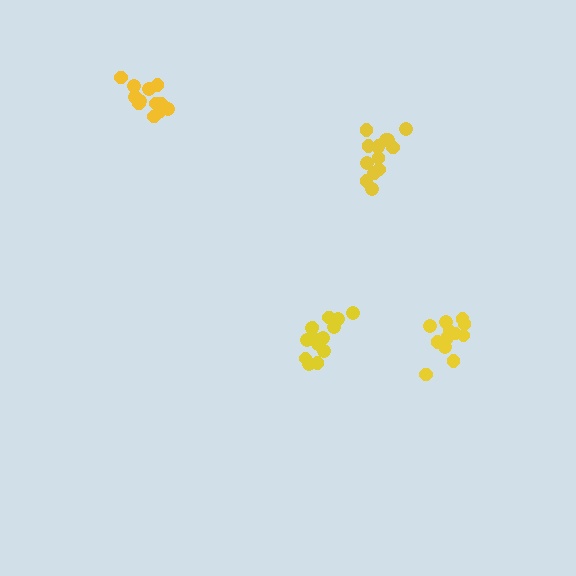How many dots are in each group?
Group 1: 14 dots, Group 2: 14 dots, Group 3: 12 dots, Group 4: 12 dots (52 total).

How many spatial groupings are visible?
There are 4 spatial groupings.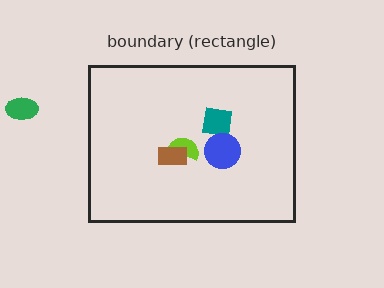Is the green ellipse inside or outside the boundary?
Outside.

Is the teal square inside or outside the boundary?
Inside.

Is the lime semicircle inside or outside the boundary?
Inside.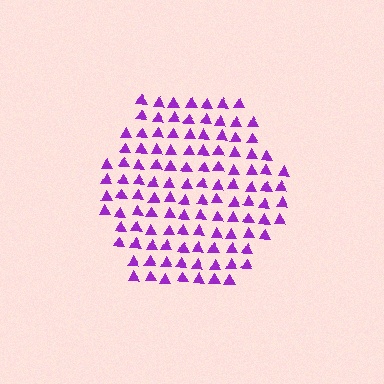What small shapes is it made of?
It is made of small triangles.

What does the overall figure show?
The overall figure shows a hexagon.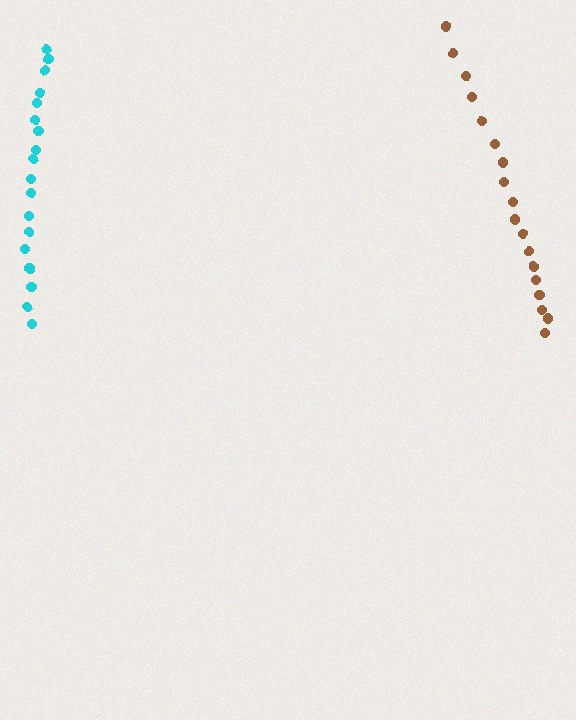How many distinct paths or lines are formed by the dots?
There are 2 distinct paths.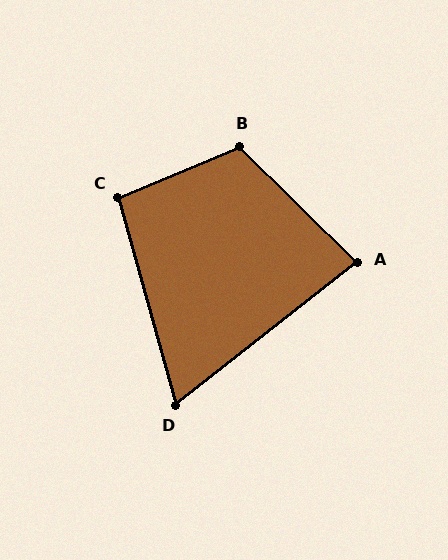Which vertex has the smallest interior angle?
D, at approximately 67 degrees.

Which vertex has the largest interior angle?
B, at approximately 113 degrees.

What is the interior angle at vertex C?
Approximately 97 degrees (obtuse).